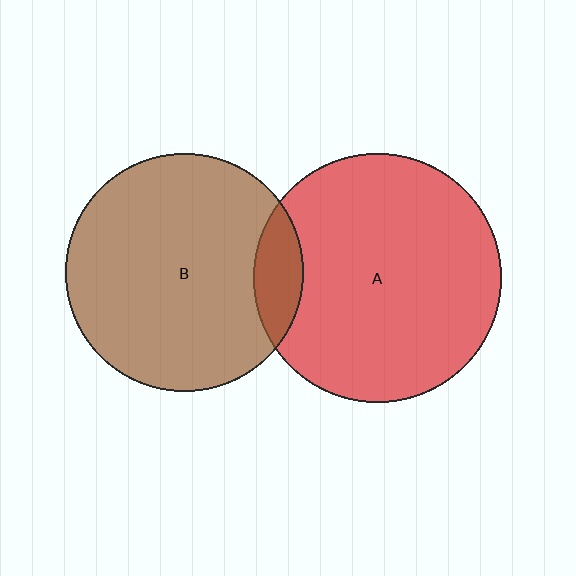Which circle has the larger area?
Circle A (red).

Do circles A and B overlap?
Yes.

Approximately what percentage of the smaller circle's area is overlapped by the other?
Approximately 10%.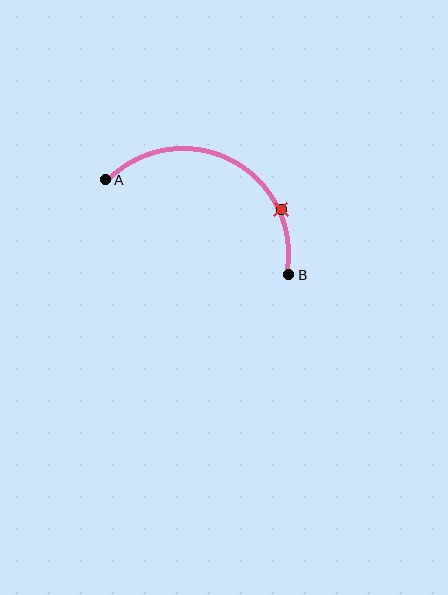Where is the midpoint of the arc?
The arc midpoint is the point on the curve farthest from the straight line joining A and B. It sits above that line.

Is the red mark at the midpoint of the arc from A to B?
No. The red mark lies on the arc but is closer to endpoint B. The arc midpoint would be at the point on the curve equidistant along the arc from both A and B.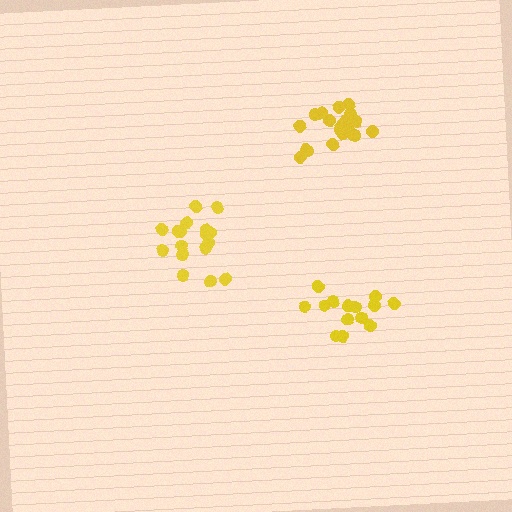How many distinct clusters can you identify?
There are 3 distinct clusters.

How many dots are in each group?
Group 1: 17 dots, Group 2: 20 dots, Group 3: 14 dots (51 total).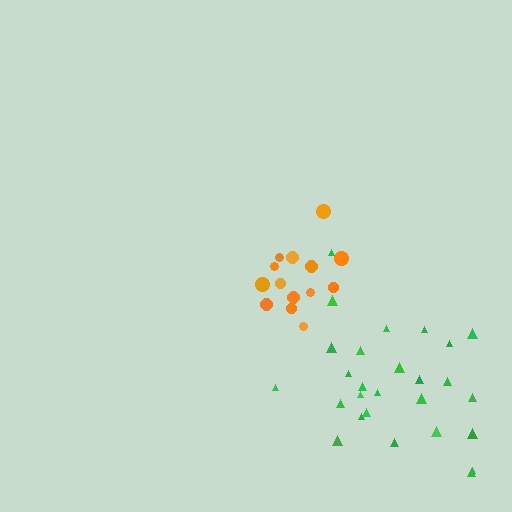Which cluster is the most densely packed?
Orange.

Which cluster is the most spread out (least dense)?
Green.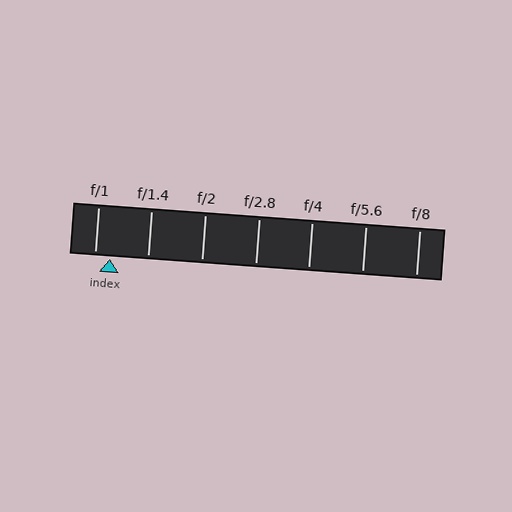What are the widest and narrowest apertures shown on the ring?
The widest aperture shown is f/1 and the narrowest is f/8.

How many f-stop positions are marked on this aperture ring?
There are 7 f-stop positions marked.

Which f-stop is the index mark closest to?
The index mark is closest to f/1.